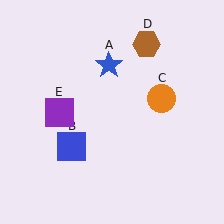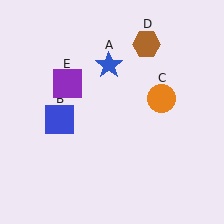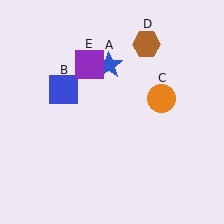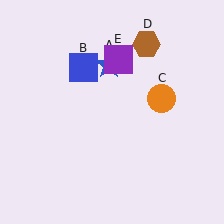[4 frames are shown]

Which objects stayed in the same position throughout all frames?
Blue star (object A) and orange circle (object C) and brown hexagon (object D) remained stationary.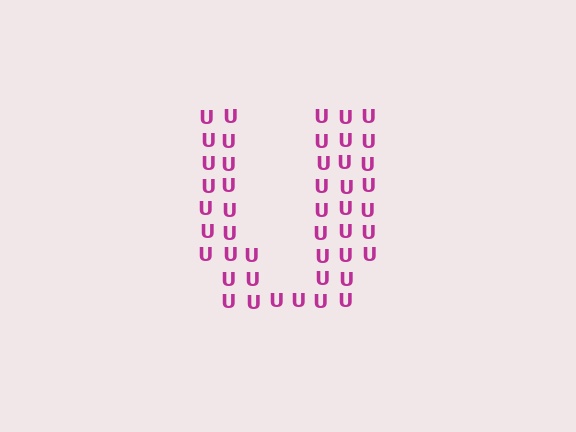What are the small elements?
The small elements are letter U's.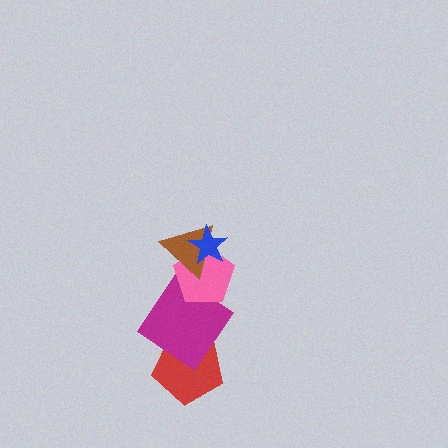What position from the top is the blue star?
The blue star is 1st from the top.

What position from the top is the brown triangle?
The brown triangle is 2nd from the top.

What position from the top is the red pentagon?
The red pentagon is 5th from the top.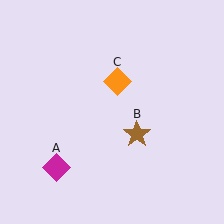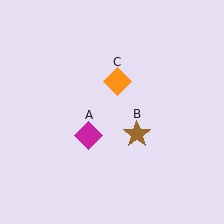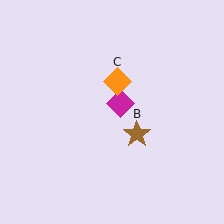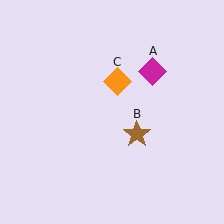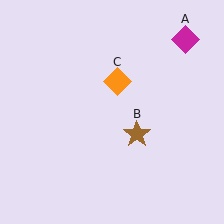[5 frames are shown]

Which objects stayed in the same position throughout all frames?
Brown star (object B) and orange diamond (object C) remained stationary.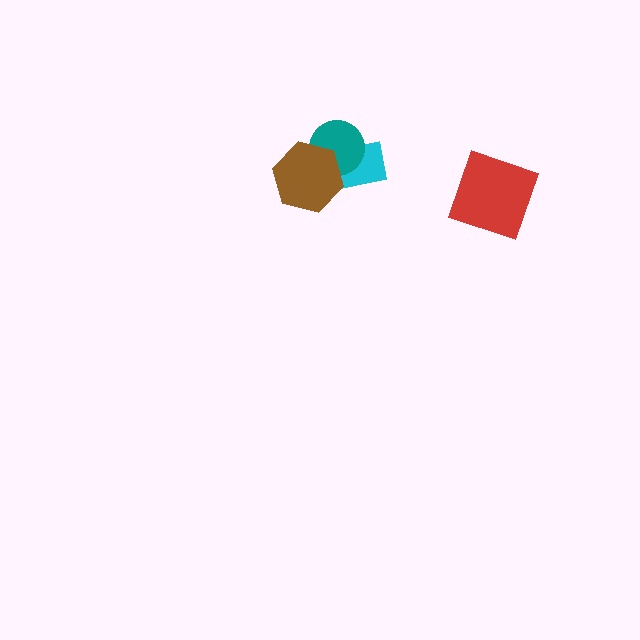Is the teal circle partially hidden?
Yes, it is partially covered by another shape.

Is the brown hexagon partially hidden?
No, no other shape covers it.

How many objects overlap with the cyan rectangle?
2 objects overlap with the cyan rectangle.